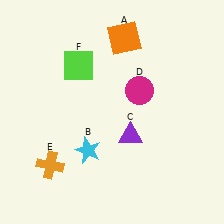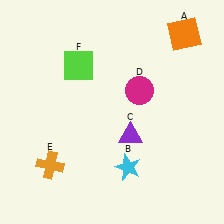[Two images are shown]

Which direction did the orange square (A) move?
The orange square (A) moved right.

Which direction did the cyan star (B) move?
The cyan star (B) moved right.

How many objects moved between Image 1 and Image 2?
2 objects moved between the two images.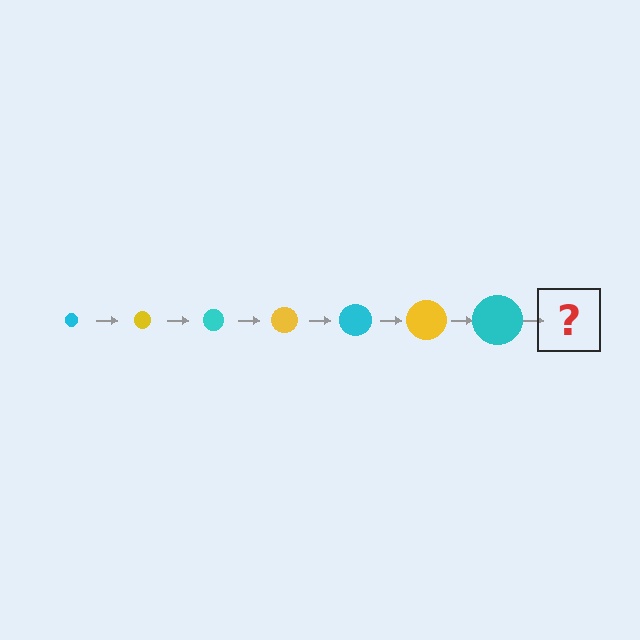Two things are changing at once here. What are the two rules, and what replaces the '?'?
The two rules are that the circle grows larger each step and the color cycles through cyan and yellow. The '?' should be a yellow circle, larger than the previous one.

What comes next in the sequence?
The next element should be a yellow circle, larger than the previous one.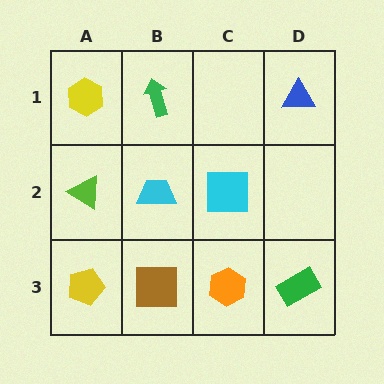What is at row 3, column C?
An orange hexagon.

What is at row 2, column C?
A cyan square.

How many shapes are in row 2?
3 shapes.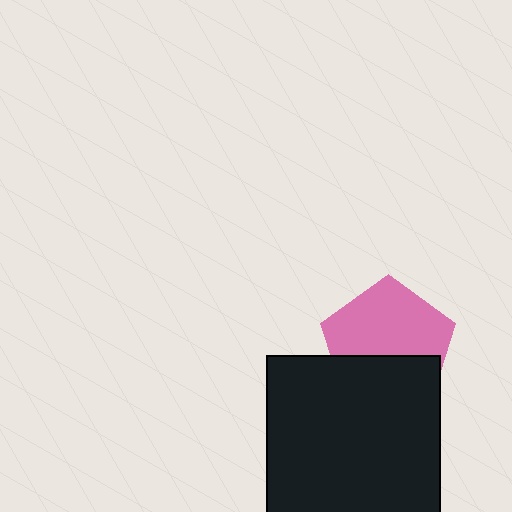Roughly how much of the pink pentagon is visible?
About half of it is visible (roughly 61%).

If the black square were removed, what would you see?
You would see the complete pink pentagon.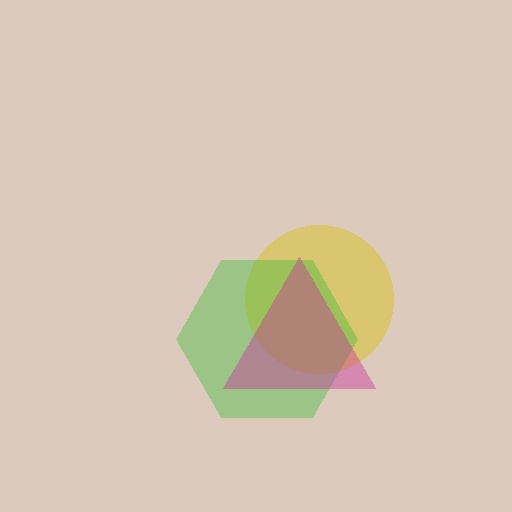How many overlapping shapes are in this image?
There are 3 overlapping shapes in the image.